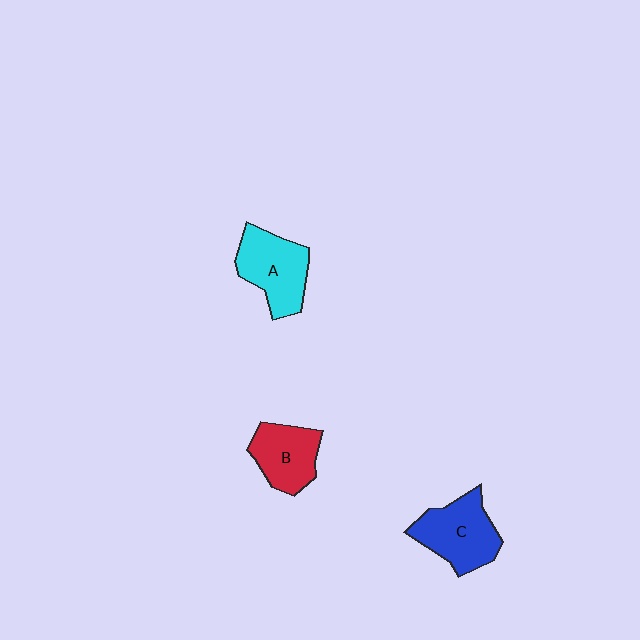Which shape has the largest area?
Shape C (blue).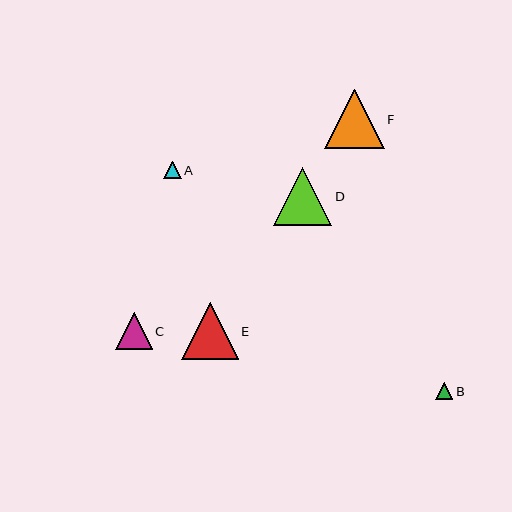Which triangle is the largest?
Triangle F is the largest with a size of approximately 60 pixels.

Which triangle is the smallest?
Triangle B is the smallest with a size of approximately 17 pixels.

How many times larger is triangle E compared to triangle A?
Triangle E is approximately 3.3 times the size of triangle A.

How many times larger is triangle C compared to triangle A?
Triangle C is approximately 2.1 times the size of triangle A.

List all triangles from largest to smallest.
From largest to smallest: F, D, E, C, A, B.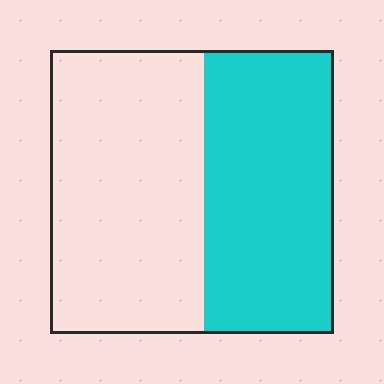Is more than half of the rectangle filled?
No.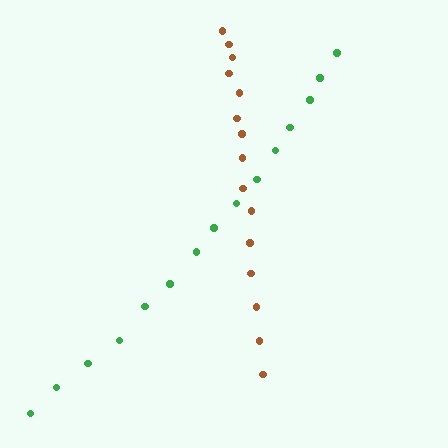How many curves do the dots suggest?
There are 2 distinct paths.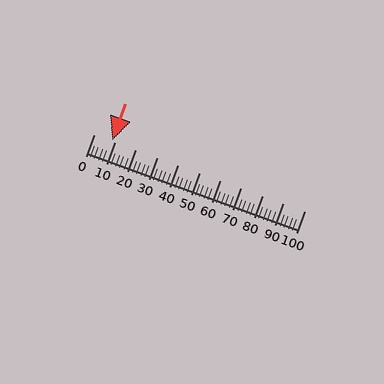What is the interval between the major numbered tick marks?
The major tick marks are spaced 10 units apart.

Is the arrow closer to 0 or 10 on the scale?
The arrow is closer to 10.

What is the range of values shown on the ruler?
The ruler shows values from 0 to 100.